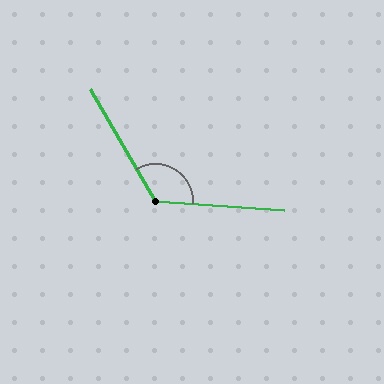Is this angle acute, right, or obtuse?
It is obtuse.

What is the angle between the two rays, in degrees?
Approximately 124 degrees.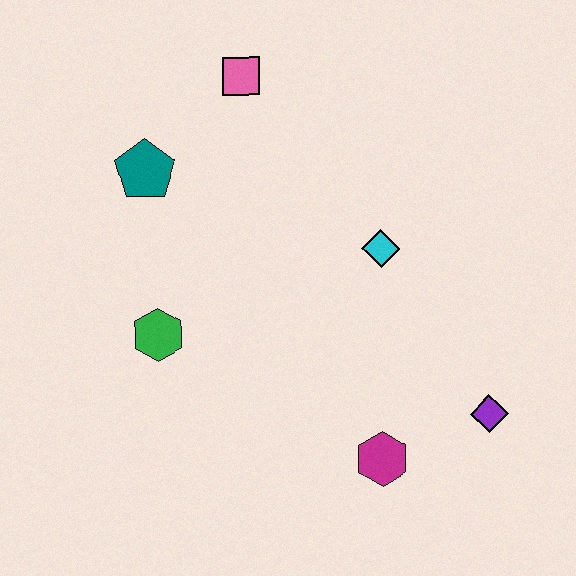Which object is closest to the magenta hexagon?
The purple diamond is closest to the magenta hexagon.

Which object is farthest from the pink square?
The purple diamond is farthest from the pink square.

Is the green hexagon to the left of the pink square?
Yes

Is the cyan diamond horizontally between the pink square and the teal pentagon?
No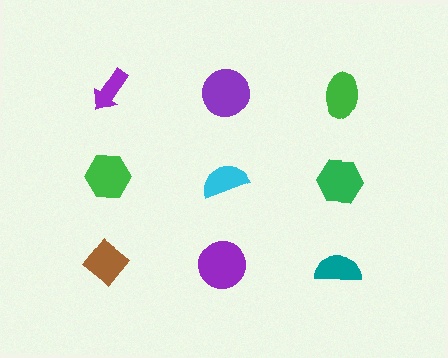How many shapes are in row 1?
3 shapes.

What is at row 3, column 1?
A brown diamond.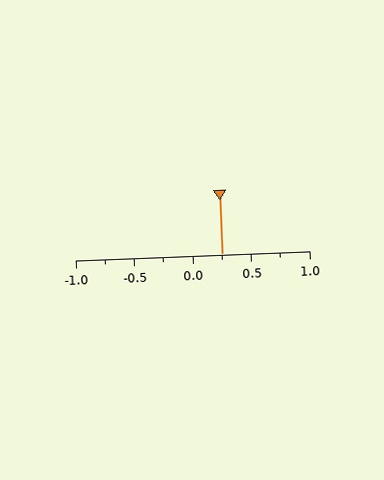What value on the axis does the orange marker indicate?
The marker indicates approximately 0.25.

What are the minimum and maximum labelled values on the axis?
The axis runs from -1.0 to 1.0.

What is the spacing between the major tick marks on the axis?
The major ticks are spaced 0.5 apart.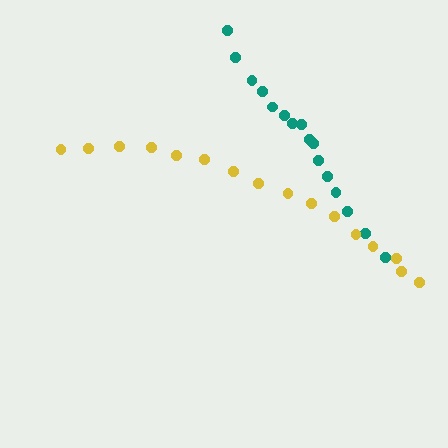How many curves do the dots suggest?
There are 2 distinct paths.